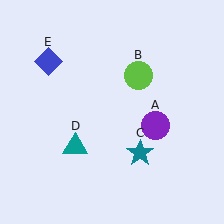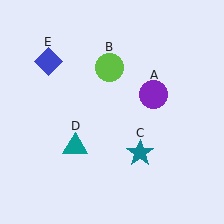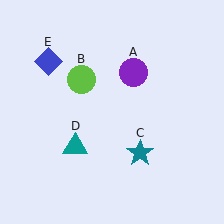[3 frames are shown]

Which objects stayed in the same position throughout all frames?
Teal star (object C) and teal triangle (object D) and blue diamond (object E) remained stationary.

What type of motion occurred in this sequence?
The purple circle (object A), lime circle (object B) rotated counterclockwise around the center of the scene.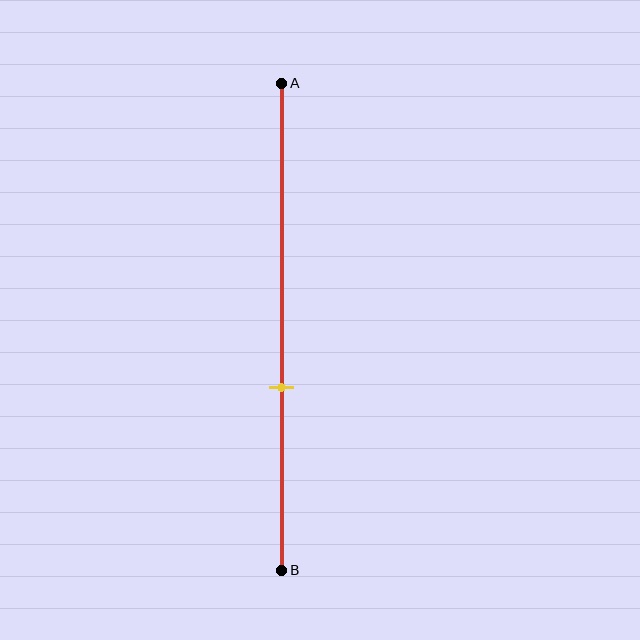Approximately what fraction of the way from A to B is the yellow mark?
The yellow mark is approximately 65% of the way from A to B.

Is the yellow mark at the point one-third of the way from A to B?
No, the mark is at about 65% from A, not at the 33% one-third point.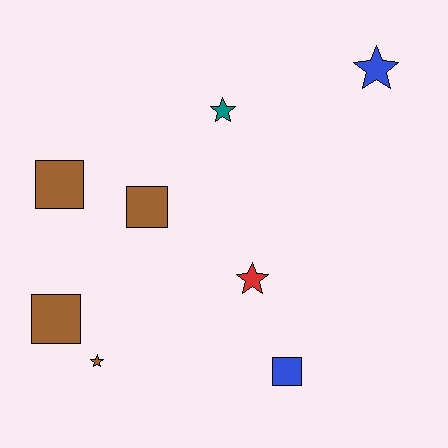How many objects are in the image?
There are 8 objects.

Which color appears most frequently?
Brown, with 4 objects.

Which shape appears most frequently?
Star, with 4 objects.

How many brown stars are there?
There is 1 brown star.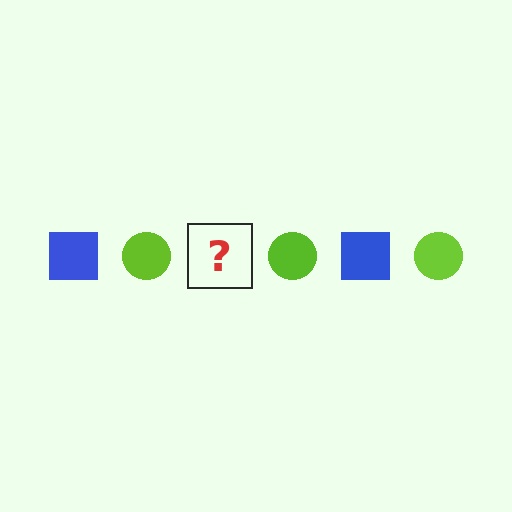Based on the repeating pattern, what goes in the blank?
The blank should be a blue square.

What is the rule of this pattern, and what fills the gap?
The rule is that the pattern alternates between blue square and lime circle. The gap should be filled with a blue square.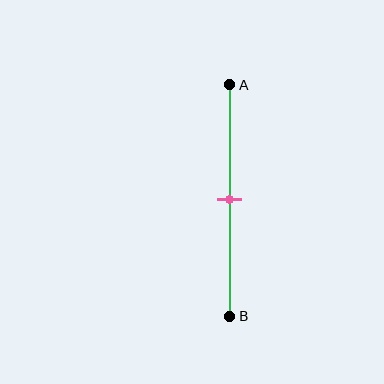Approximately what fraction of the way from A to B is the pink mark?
The pink mark is approximately 50% of the way from A to B.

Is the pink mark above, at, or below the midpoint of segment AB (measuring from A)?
The pink mark is approximately at the midpoint of segment AB.